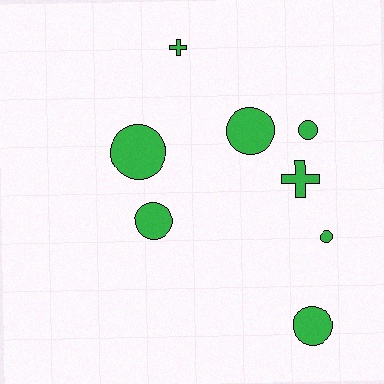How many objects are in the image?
There are 8 objects.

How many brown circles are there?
There are no brown circles.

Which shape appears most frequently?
Circle, with 6 objects.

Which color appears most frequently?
Green, with 8 objects.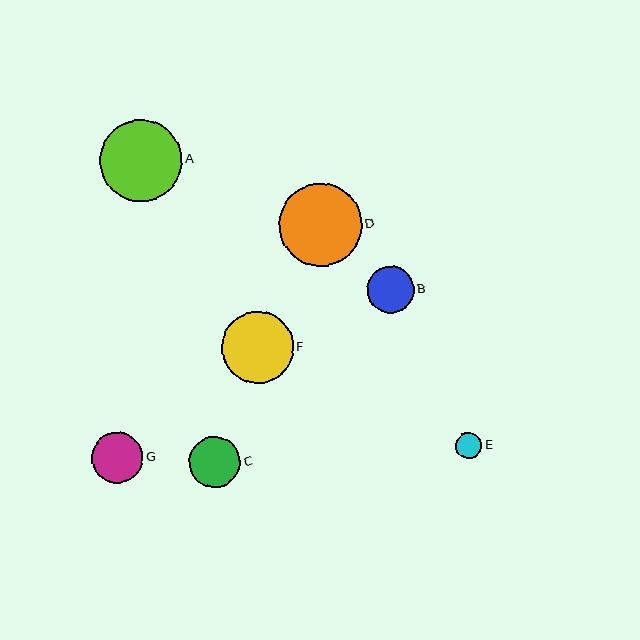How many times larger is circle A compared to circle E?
Circle A is approximately 3.2 times the size of circle E.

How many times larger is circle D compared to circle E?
Circle D is approximately 3.2 times the size of circle E.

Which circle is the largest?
Circle D is the largest with a size of approximately 83 pixels.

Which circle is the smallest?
Circle E is the smallest with a size of approximately 26 pixels.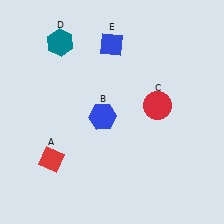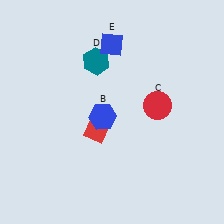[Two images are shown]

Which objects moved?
The objects that moved are: the red diamond (A), the teal hexagon (D).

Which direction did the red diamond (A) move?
The red diamond (A) moved right.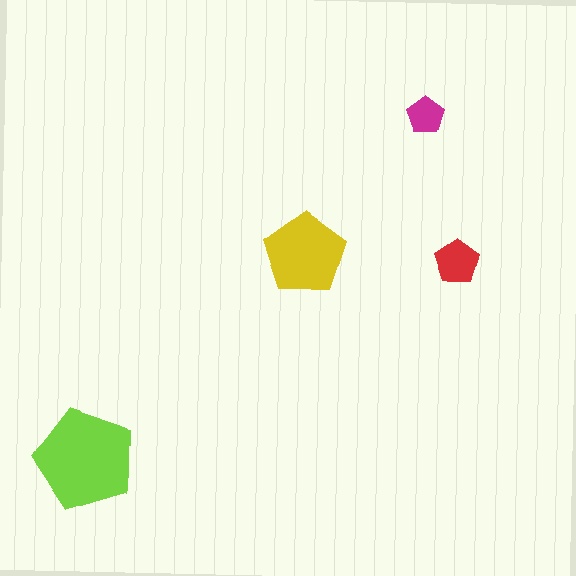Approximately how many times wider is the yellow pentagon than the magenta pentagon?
About 2 times wider.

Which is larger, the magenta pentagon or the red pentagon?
The red one.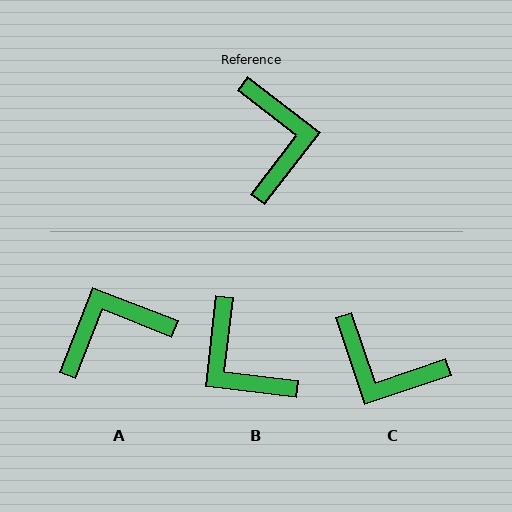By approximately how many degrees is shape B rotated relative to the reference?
Approximately 149 degrees clockwise.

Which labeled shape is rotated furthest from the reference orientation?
B, about 149 degrees away.